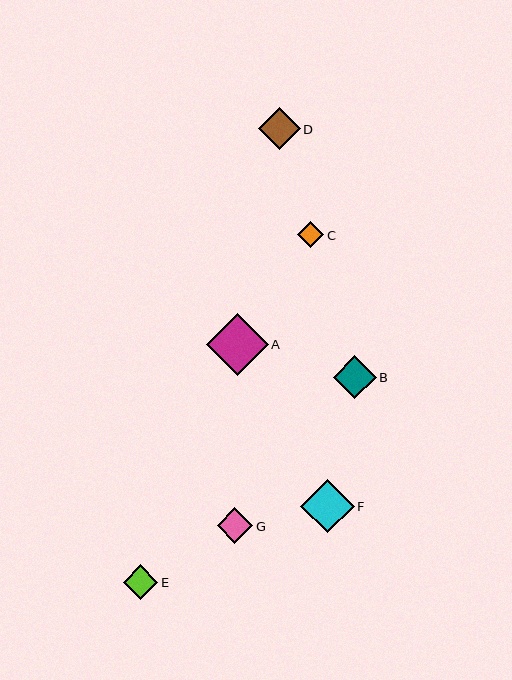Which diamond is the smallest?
Diamond C is the smallest with a size of approximately 26 pixels.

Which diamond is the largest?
Diamond A is the largest with a size of approximately 62 pixels.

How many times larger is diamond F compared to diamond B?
Diamond F is approximately 1.2 times the size of diamond B.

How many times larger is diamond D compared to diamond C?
Diamond D is approximately 1.6 times the size of diamond C.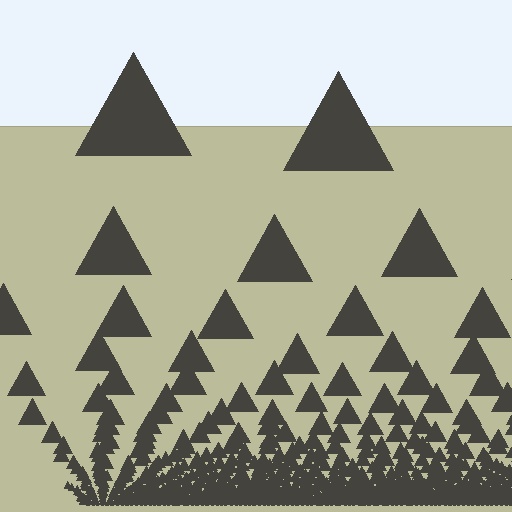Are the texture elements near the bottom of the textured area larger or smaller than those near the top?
Smaller. The gradient is inverted — elements near the bottom are smaller and denser.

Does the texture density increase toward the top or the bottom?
Density increases toward the bottom.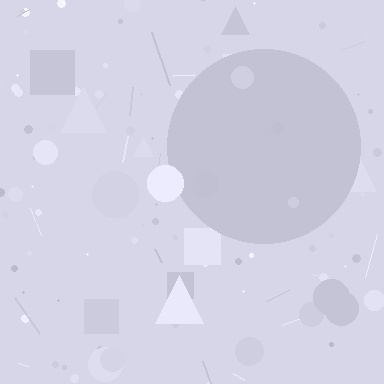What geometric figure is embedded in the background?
A circle is embedded in the background.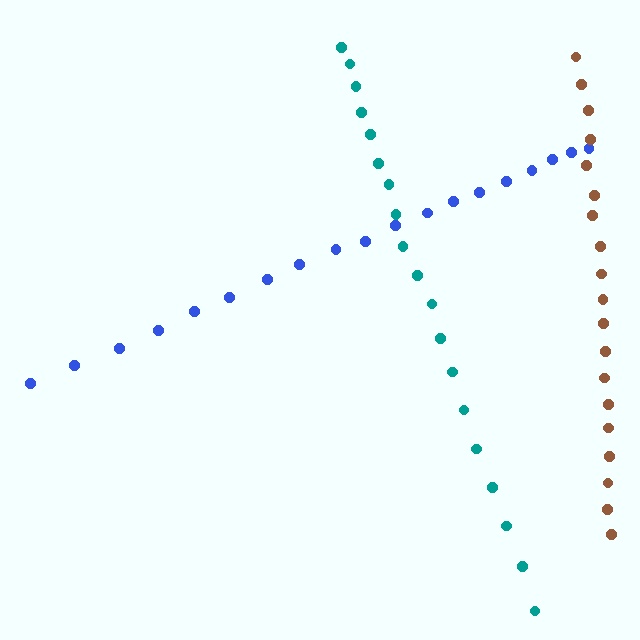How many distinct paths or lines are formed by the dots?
There are 3 distinct paths.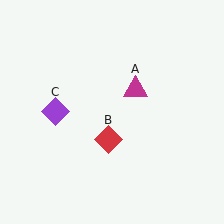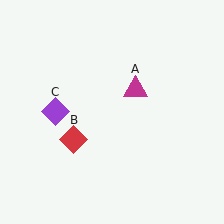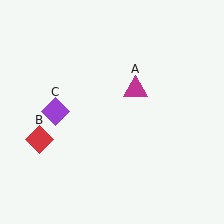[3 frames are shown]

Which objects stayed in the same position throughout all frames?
Magenta triangle (object A) and purple diamond (object C) remained stationary.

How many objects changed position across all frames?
1 object changed position: red diamond (object B).